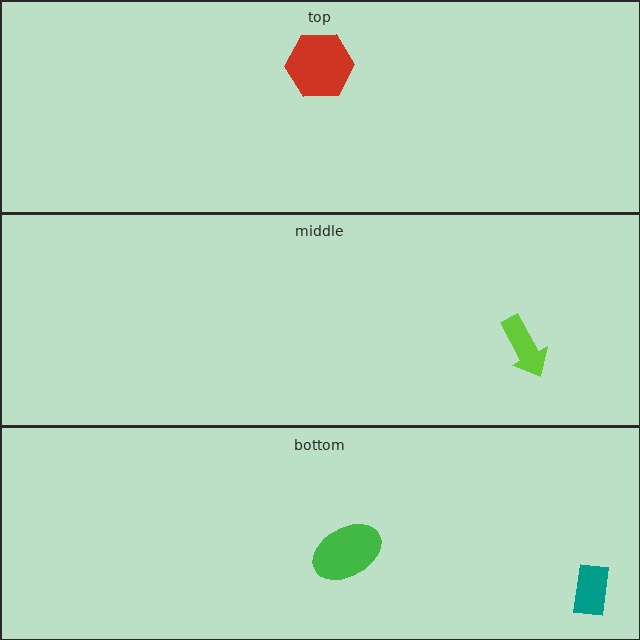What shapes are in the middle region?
The lime arrow.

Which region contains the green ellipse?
The bottom region.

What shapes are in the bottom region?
The teal rectangle, the green ellipse.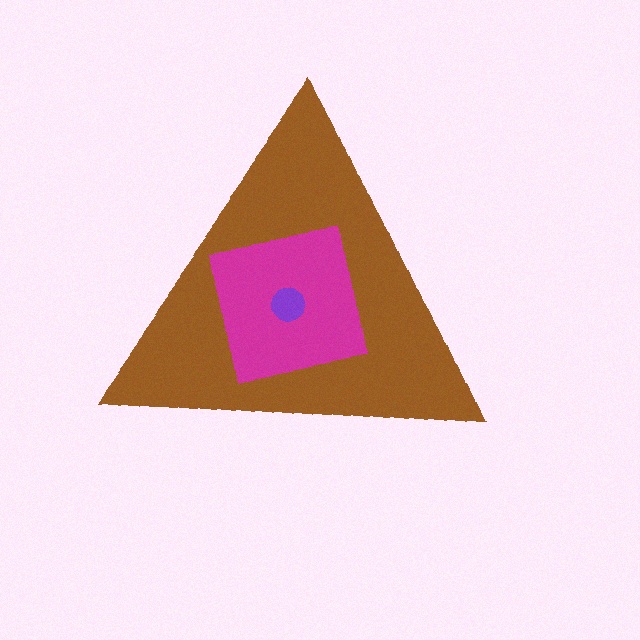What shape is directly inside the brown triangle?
The magenta square.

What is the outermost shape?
The brown triangle.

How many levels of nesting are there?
3.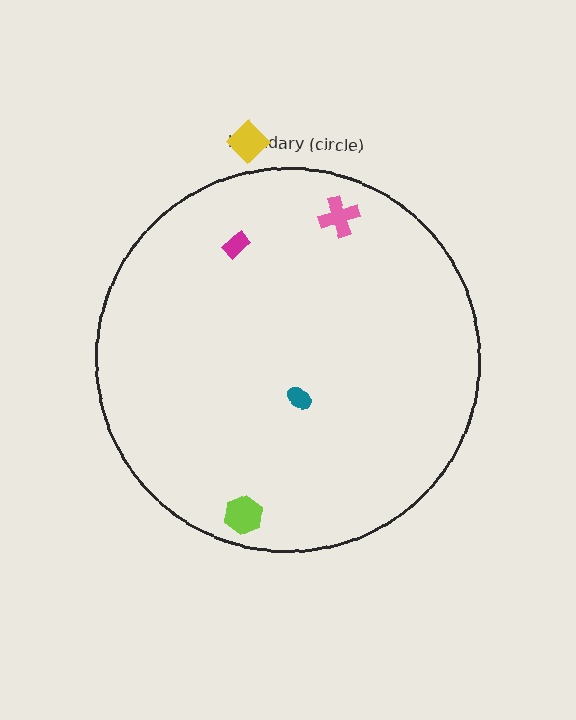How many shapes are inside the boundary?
4 inside, 1 outside.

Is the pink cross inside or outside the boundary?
Inside.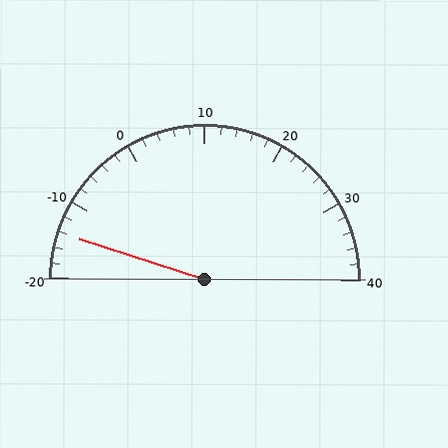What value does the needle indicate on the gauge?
The needle indicates approximately -14.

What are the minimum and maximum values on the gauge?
The gauge ranges from -20 to 40.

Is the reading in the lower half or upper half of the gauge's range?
The reading is in the lower half of the range (-20 to 40).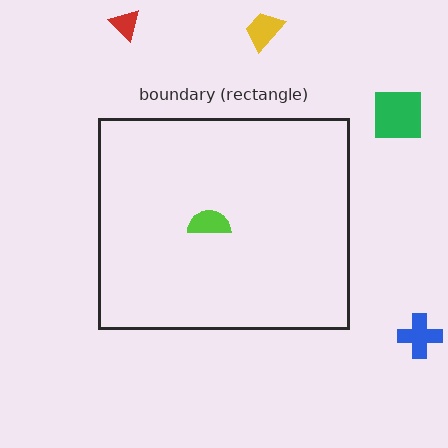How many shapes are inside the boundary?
1 inside, 4 outside.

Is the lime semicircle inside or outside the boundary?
Inside.